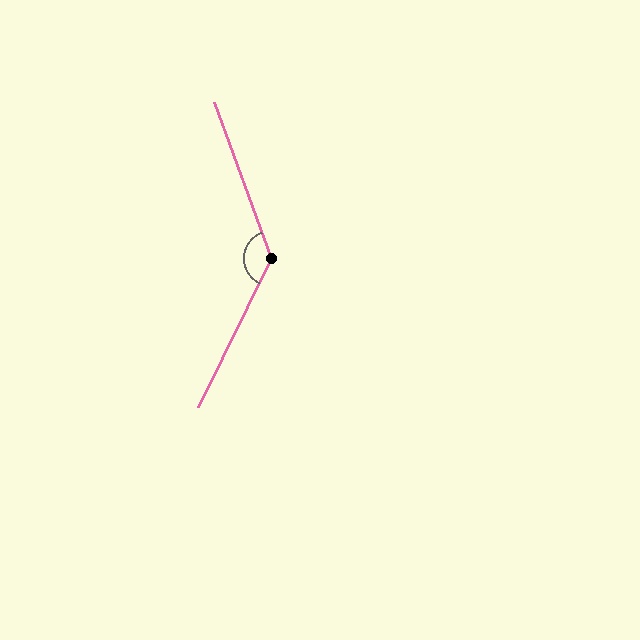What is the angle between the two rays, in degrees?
Approximately 134 degrees.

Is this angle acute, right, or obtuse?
It is obtuse.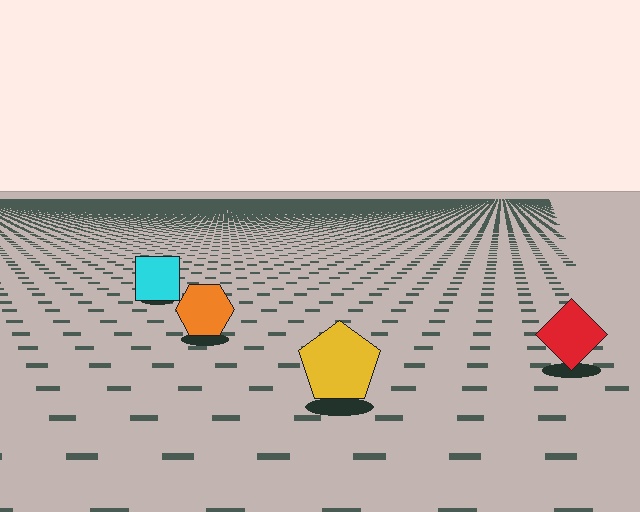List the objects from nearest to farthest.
From nearest to farthest: the yellow pentagon, the red diamond, the orange hexagon, the cyan square.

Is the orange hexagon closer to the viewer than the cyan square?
Yes. The orange hexagon is closer — you can tell from the texture gradient: the ground texture is coarser near it.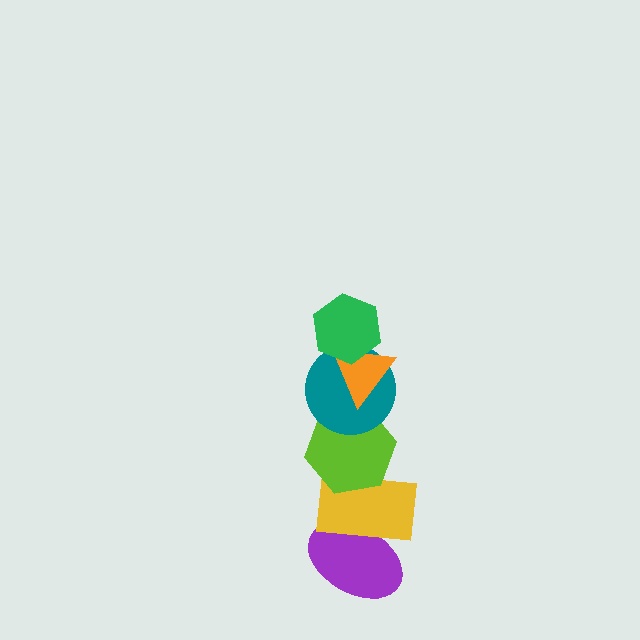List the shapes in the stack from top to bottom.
From top to bottom: the green hexagon, the orange triangle, the teal circle, the lime hexagon, the yellow rectangle, the purple ellipse.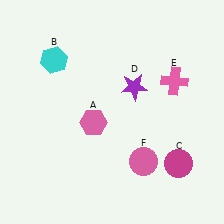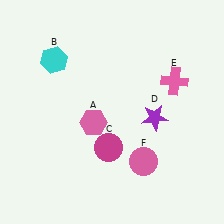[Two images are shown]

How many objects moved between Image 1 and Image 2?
2 objects moved between the two images.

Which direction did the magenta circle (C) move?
The magenta circle (C) moved left.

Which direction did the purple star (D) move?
The purple star (D) moved down.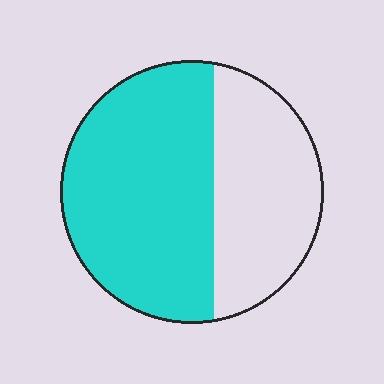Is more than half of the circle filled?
Yes.